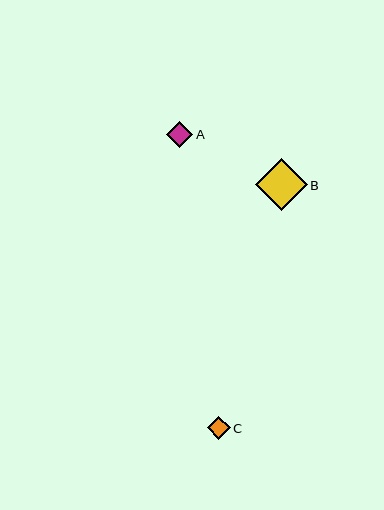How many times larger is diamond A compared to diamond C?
Diamond A is approximately 1.1 times the size of diamond C.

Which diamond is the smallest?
Diamond C is the smallest with a size of approximately 23 pixels.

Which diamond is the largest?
Diamond B is the largest with a size of approximately 51 pixels.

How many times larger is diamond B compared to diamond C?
Diamond B is approximately 2.2 times the size of diamond C.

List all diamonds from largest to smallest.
From largest to smallest: B, A, C.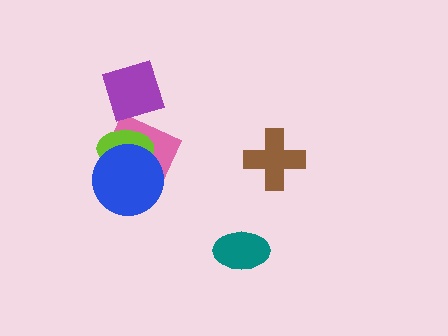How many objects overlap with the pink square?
2 objects overlap with the pink square.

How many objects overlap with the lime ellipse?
2 objects overlap with the lime ellipse.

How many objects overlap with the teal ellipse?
0 objects overlap with the teal ellipse.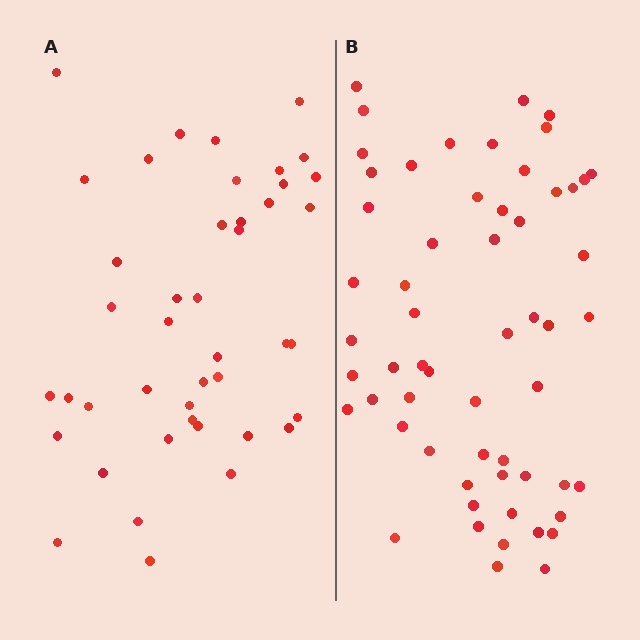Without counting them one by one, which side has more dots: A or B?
Region B (the right region) has more dots.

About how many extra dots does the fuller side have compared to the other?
Region B has approximately 15 more dots than region A.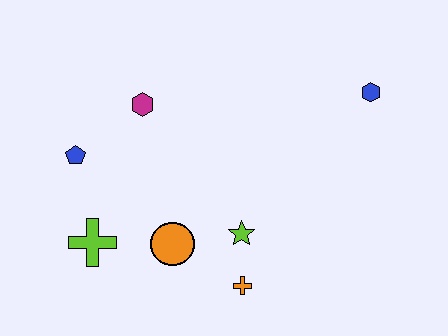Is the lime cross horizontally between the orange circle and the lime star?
No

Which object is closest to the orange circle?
The lime star is closest to the orange circle.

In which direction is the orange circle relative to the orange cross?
The orange circle is to the left of the orange cross.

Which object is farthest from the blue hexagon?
The lime cross is farthest from the blue hexagon.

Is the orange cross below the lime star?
Yes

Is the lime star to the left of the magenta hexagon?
No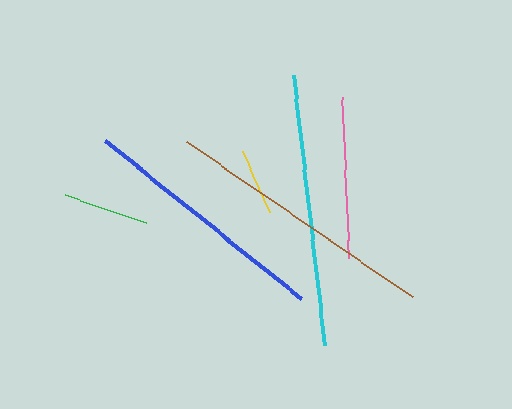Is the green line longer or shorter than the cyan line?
The cyan line is longer than the green line.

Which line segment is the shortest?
The yellow line is the shortest at approximately 68 pixels.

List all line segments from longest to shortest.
From longest to shortest: brown, cyan, blue, pink, green, yellow.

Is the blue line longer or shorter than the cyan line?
The cyan line is longer than the blue line.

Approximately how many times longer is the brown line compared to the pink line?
The brown line is approximately 1.7 times the length of the pink line.